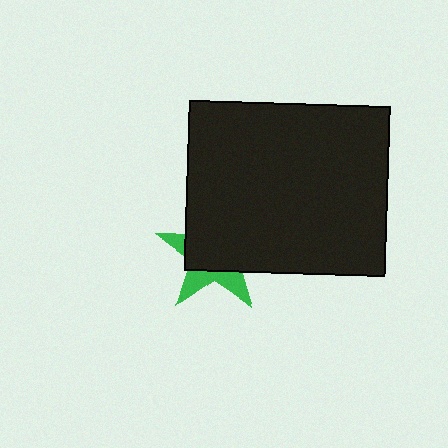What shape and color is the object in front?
The object in front is a black rectangle.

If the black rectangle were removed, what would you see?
You would see the complete green star.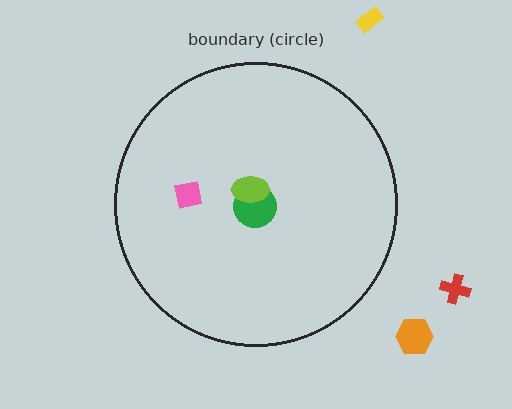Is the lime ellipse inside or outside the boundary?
Inside.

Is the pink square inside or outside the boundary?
Inside.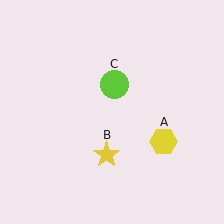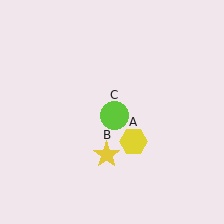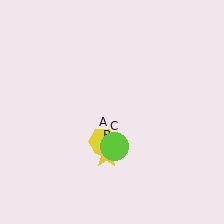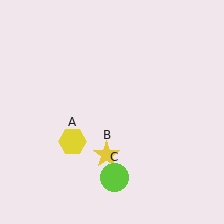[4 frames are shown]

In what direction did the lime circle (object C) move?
The lime circle (object C) moved down.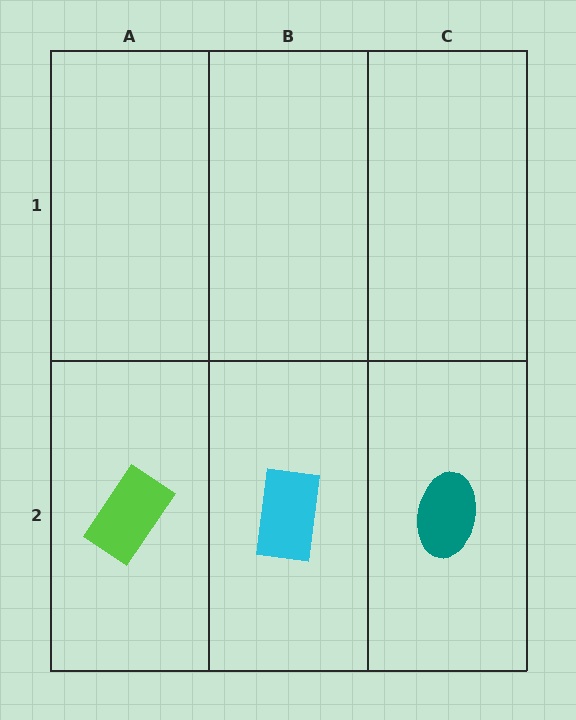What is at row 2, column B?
A cyan rectangle.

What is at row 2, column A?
A lime rectangle.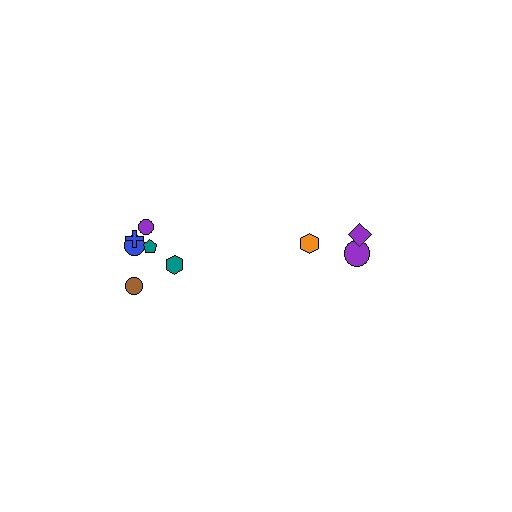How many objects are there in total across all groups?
There are 9 objects.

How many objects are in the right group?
There are 3 objects.